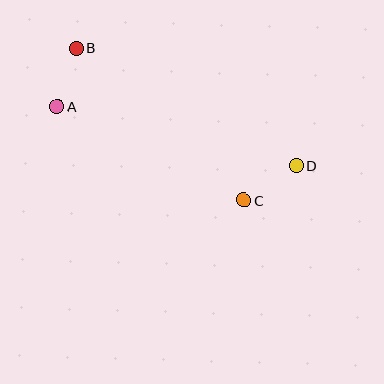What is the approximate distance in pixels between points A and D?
The distance between A and D is approximately 246 pixels.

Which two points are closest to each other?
Points A and B are closest to each other.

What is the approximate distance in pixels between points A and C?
The distance between A and C is approximately 209 pixels.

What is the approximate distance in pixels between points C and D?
The distance between C and D is approximately 63 pixels.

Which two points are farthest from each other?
Points B and D are farthest from each other.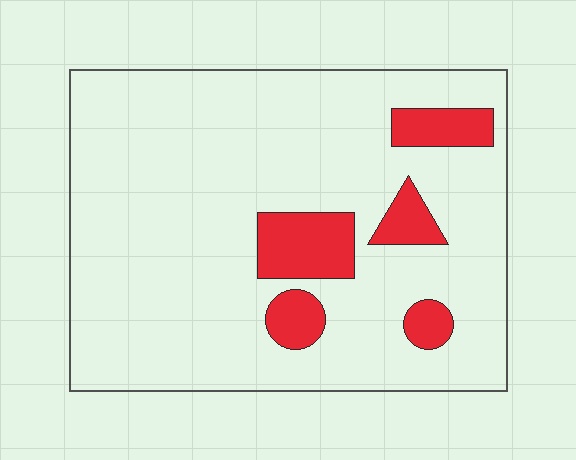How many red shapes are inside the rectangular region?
5.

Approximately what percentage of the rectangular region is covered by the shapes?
Approximately 15%.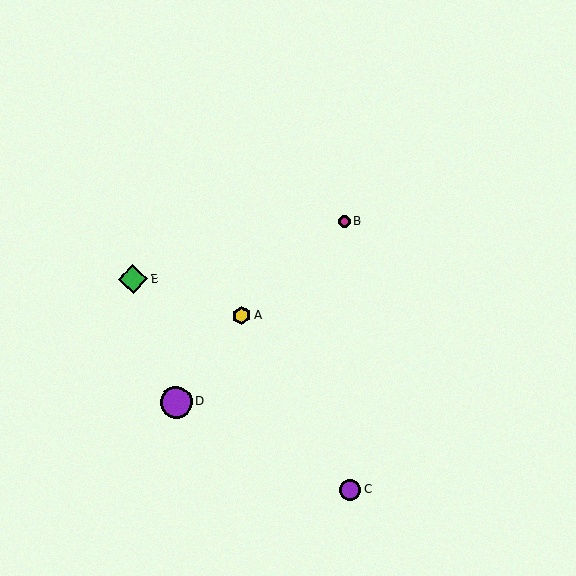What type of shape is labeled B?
Shape B is a magenta circle.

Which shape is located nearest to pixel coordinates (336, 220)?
The magenta circle (labeled B) at (344, 222) is nearest to that location.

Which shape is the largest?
The purple circle (labeled D) is the largest.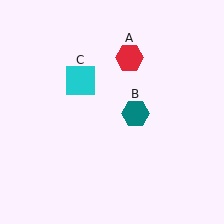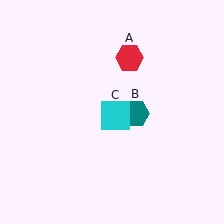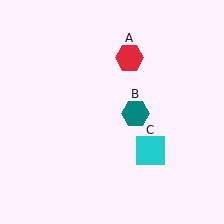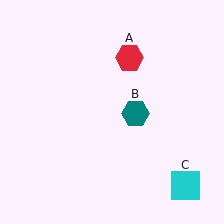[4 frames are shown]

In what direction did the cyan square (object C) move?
The cyan square (object C) moved down and to the right.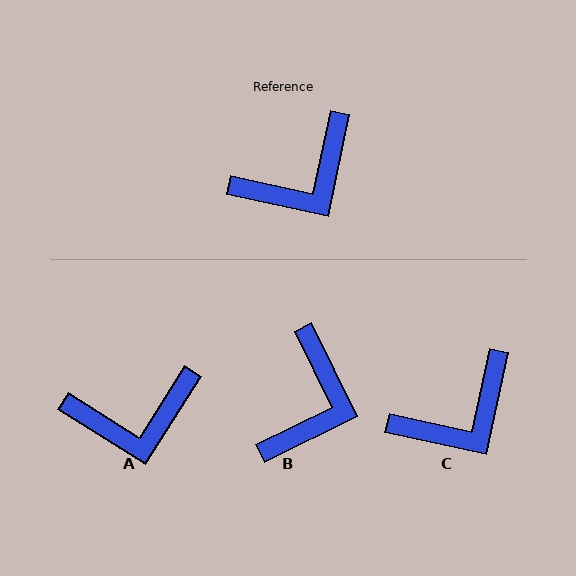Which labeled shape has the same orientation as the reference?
C.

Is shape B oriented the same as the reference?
No, it is off by about 38 degrees.